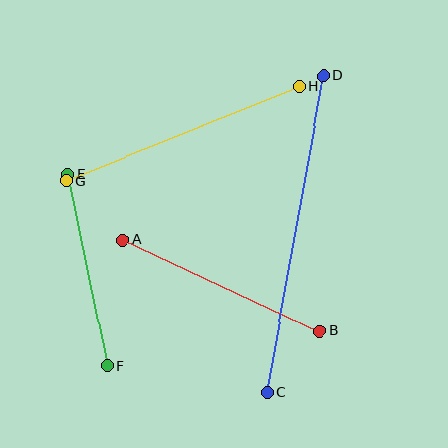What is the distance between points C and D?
The distance is approximately 321 pixels.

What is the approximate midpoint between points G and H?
The midpoint is at approximately (183, 133) pixels.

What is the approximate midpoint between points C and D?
The midpoint is at approximately (295, 234) pixels.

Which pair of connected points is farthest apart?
Points C and D are farthest apart.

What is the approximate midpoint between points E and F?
The midpoint is at approximately (87, 270) pixels.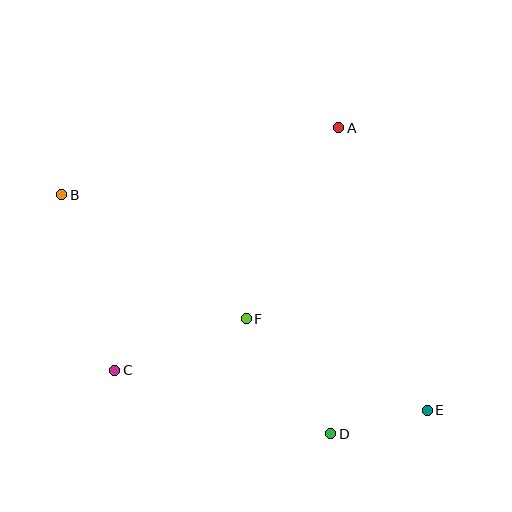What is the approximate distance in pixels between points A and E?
The distance between A and E is approximately 296 pixels.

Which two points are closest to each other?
Points D and E are closest to each other.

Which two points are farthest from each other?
Points B and E are farthest from each other.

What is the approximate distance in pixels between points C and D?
The distance between C and D is approximately 225 pixels.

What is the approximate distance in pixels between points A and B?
The distance between A and B is approximately 285 pixels.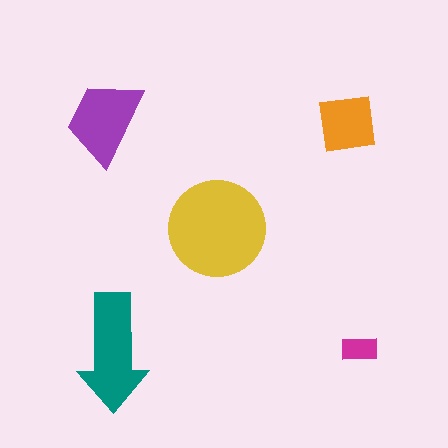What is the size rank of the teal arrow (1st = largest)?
2nd.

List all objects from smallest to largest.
The magenta rectangle, the orange square, the purple trapezoid, the teal arrow, the yellow circle.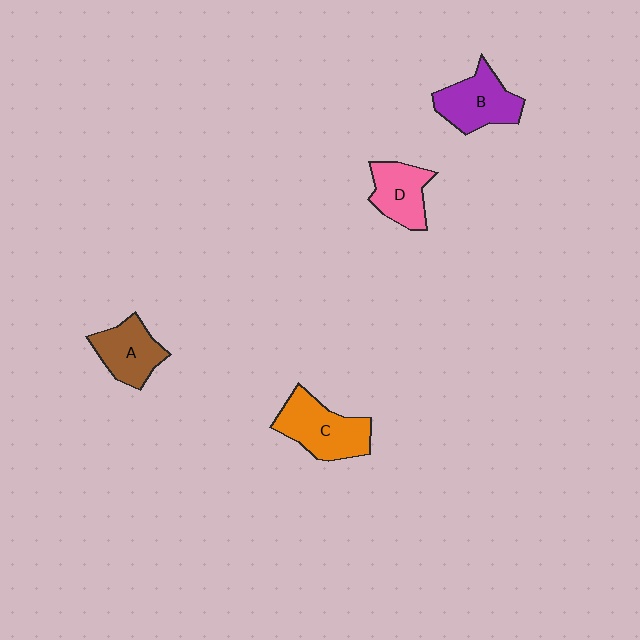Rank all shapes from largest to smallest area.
From largest to smallest: C (orange), B (purple), A (brown), D (pink).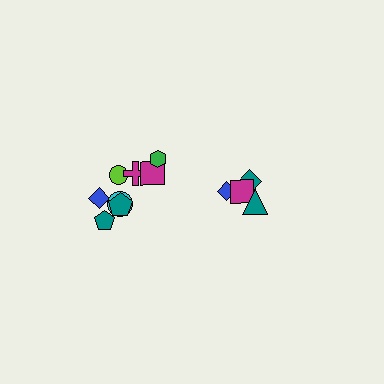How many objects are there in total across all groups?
There are 12 objects.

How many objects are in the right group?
There are 4 objects.